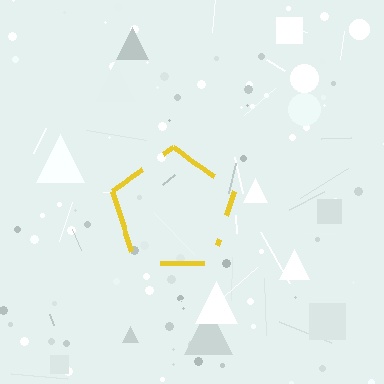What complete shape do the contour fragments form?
The contour fragments form a pentagon.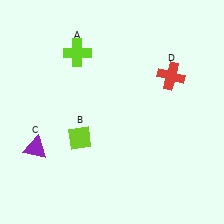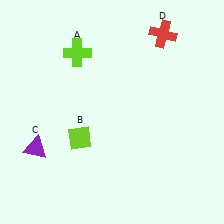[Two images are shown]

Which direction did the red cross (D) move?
The red cross (D) moved up.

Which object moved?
The red cross (D) moved up.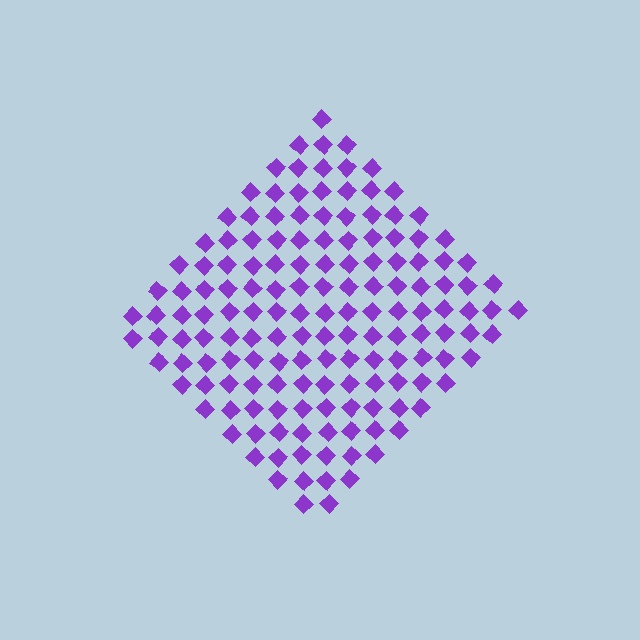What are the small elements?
The small elements are diamonds.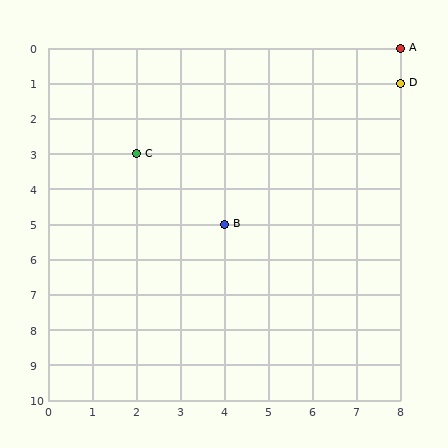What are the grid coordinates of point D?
Point D is at grid coordinates (8, 1).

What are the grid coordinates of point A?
Point A is at grid coordinates (8, 0).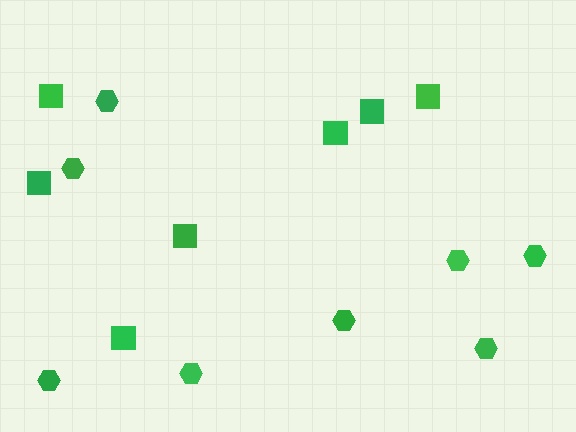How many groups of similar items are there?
There are 2 groups: one group of hexagons (8) and one group of squares (7).